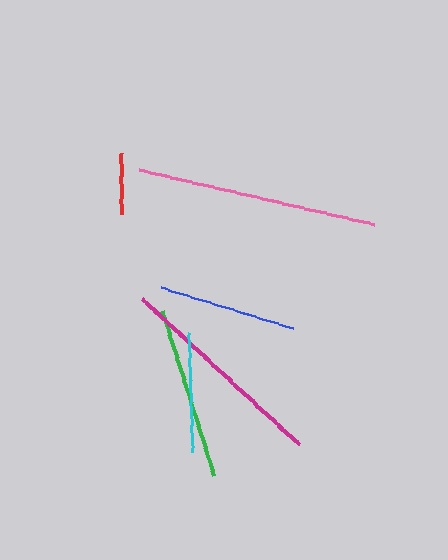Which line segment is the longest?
The pink line is the longest at approximately 241 pixels.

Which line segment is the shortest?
The red line is the shortest at approximately 61 pixels.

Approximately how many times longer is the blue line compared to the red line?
The blue line is approximately 2.3 times the length of the red line.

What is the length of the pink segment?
The pink segment is approximately 241 pixels long.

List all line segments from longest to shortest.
From longest to shortest: pink, magenta, green, blue, cyan, red.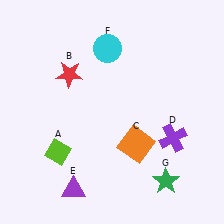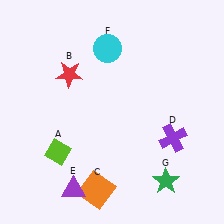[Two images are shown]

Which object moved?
The orange square (C) moved down.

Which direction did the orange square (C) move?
The orange square (C) moved down.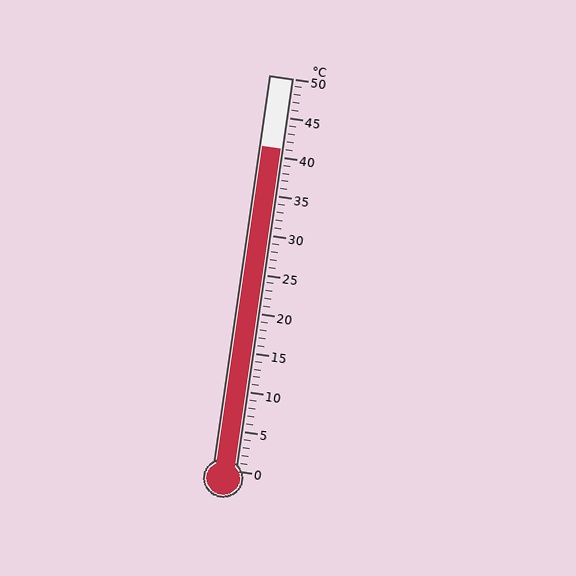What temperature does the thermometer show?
The thermometer shows approximately 41°C.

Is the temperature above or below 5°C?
The temperature is above 5°C.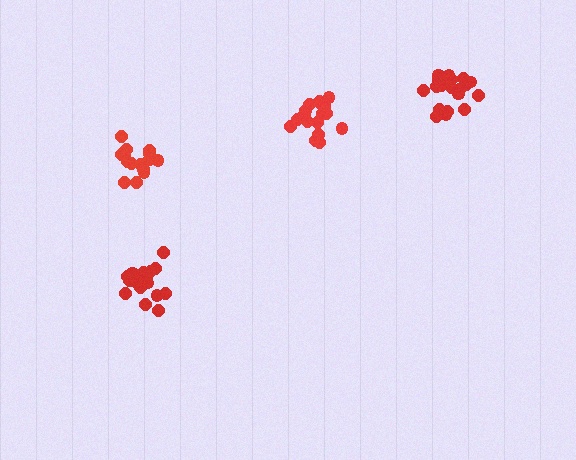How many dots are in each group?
Group 1: 15 dots, Group 2: 20 dots, Group 3: 17 dots, Group 4: 19 dots (71 total).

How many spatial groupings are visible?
There are 4 spatial groupings.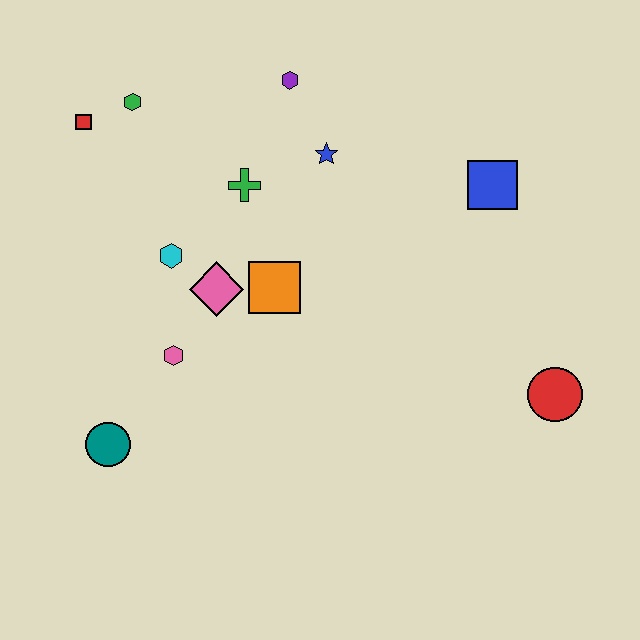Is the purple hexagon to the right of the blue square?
No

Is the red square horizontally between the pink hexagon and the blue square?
No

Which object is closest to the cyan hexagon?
The pink diamond is closest to the cyan hexagon.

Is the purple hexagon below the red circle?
No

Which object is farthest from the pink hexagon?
The red circle is farthest from the pink hexagon.